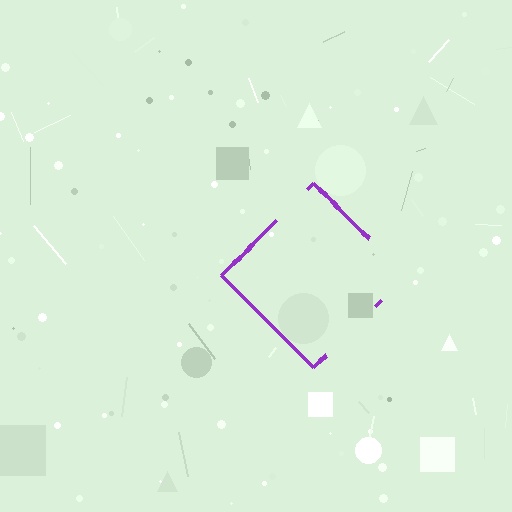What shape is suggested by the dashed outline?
The dashed outline suggests a diamond.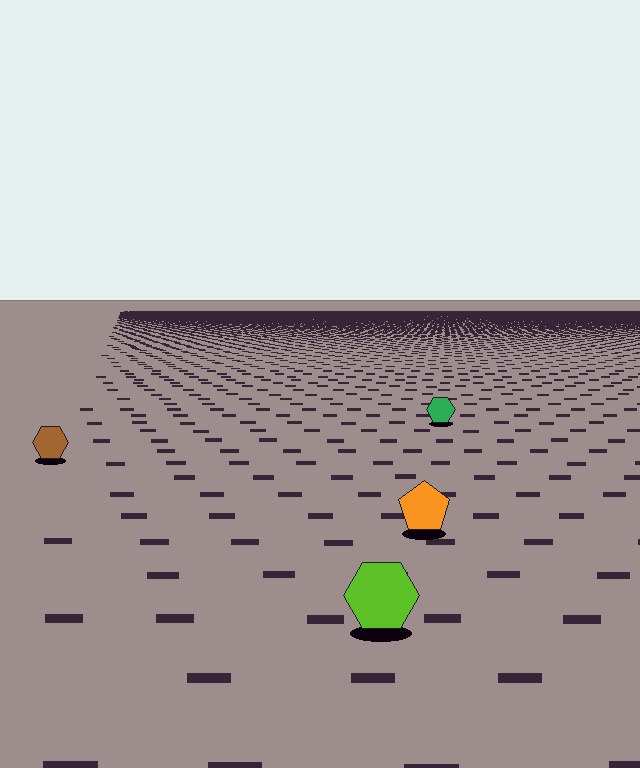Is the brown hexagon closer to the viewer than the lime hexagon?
No. The lime hexagon is closer — you can tell from the texture gradient: the ground texture is coarser near it.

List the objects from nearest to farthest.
From nearest to farthest: the lime hexagon, the orange pentagon, the brown hexagon, the green hexagon.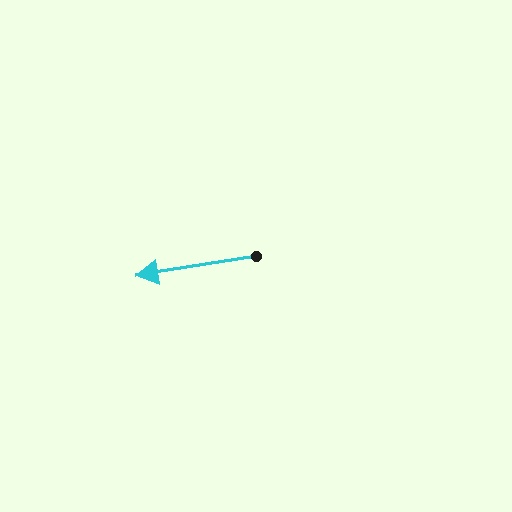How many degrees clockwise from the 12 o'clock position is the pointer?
Approximately 261 degrees.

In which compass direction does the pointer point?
West.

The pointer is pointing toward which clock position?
Roughly 9 o'clock.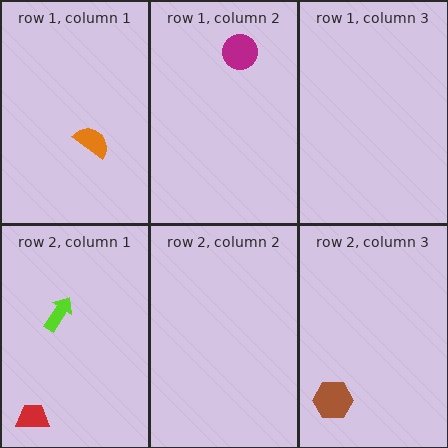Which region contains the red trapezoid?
The row 2, column 1 region.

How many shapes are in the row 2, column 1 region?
2.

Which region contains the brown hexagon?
The row 2, column 3 region.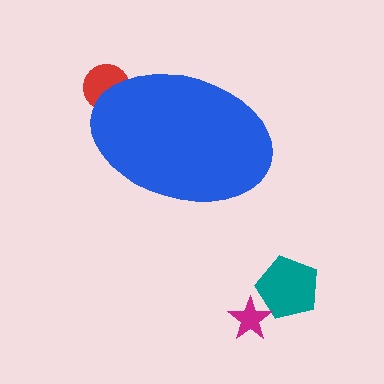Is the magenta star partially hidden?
No, the magenta star is fully visible.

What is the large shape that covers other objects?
A blue ellipse.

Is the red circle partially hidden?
Yes, the red circle is partially hidden behind the blue ellipse.